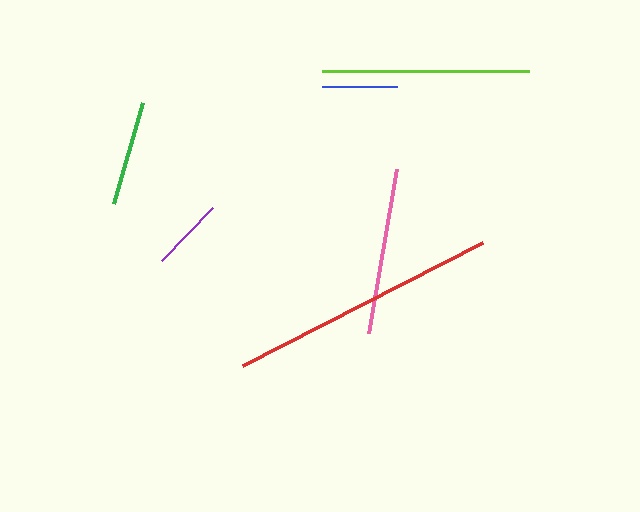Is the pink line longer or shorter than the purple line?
The pink line is longer than the purple line.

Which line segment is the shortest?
The purple line is the shortest at approximately 73 pixels.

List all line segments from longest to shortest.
From longest to shortest: red, lime, pink, green, blue, purple.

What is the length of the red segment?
The red segment is approximately 270 pixels long.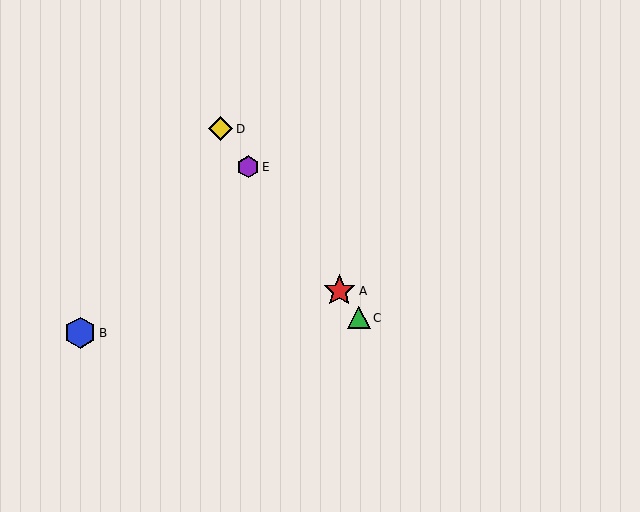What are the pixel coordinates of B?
Object B is at (80, 333).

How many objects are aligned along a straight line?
4 objects (A, C, D, E) are aligned along a straight line.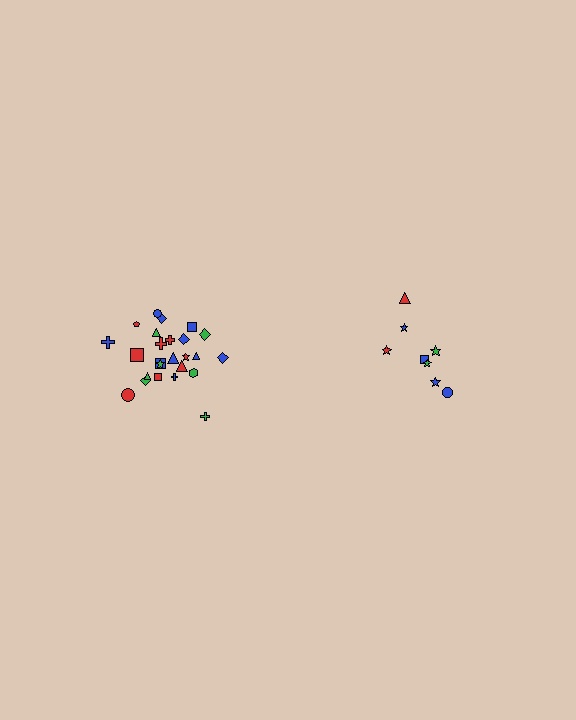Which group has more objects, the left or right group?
The left group.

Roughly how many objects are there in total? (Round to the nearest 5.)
Roughly 35 objects in total.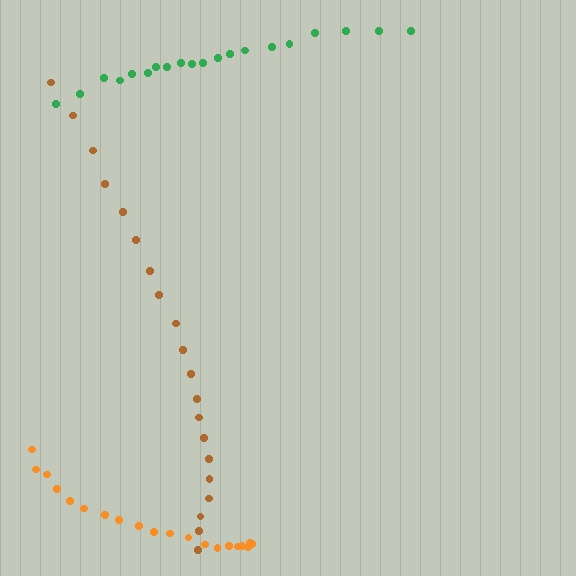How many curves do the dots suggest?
There are 3 distinct paths.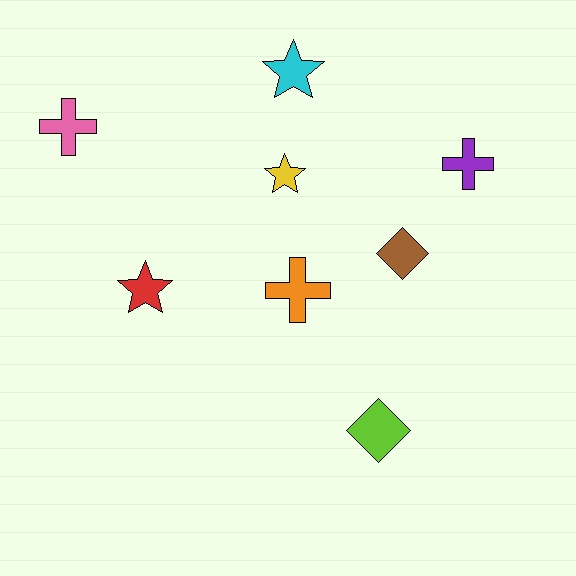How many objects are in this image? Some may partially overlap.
There are 8 objects.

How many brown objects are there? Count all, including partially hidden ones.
There is 1 brown object.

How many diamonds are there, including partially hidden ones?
There are 2 diamonds.